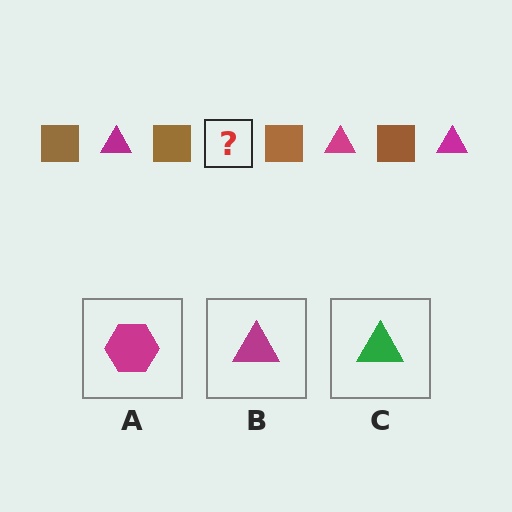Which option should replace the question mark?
Option B.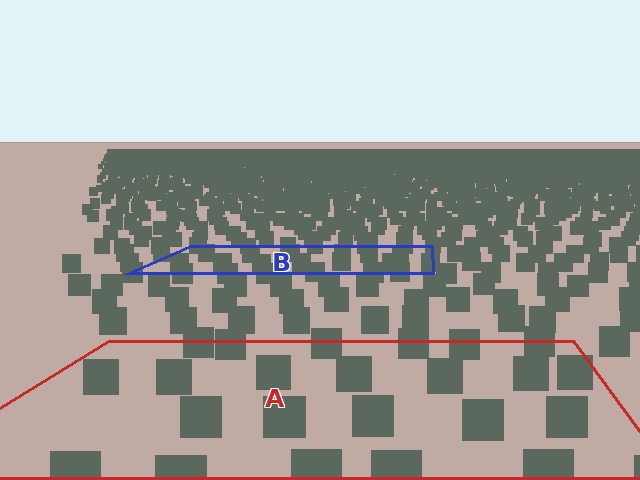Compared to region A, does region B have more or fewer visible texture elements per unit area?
Region B has more texture elements per unit area — they are packed more densely because it is farther away.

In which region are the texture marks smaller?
The texture marks are smaller in region B, because it is farther away.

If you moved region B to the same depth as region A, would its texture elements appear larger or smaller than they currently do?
They would appear larger. At a closer depth, the same texture elements are projected at a bigger on-screen size.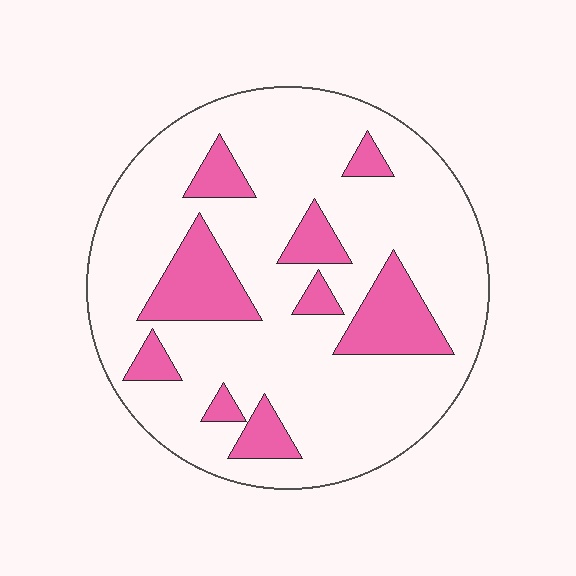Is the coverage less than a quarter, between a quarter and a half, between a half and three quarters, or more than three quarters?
Less than a quarter.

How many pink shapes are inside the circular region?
9.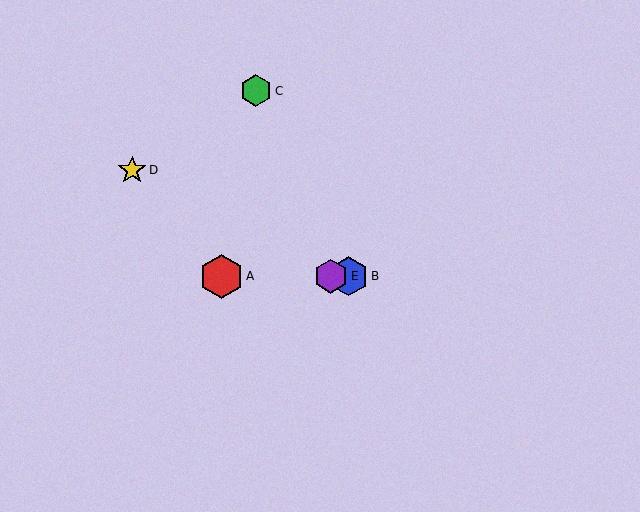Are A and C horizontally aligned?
No, A is at y≈276 and C is at y≈91.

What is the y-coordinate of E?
Object E is at y≈276.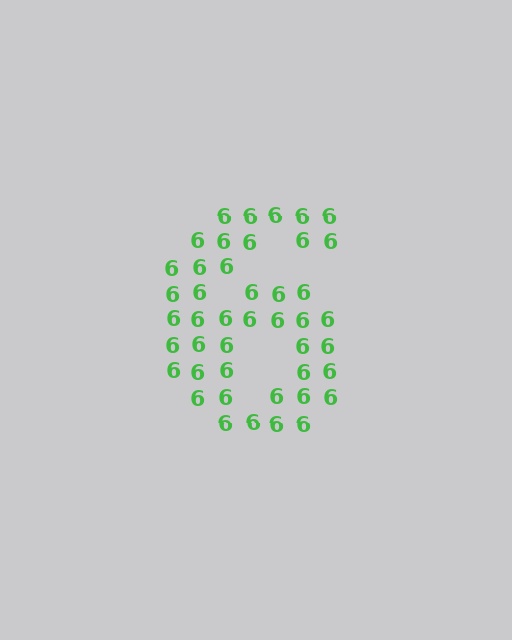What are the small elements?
The small elements are digit 6's.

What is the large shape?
The large shape is the digit 6.